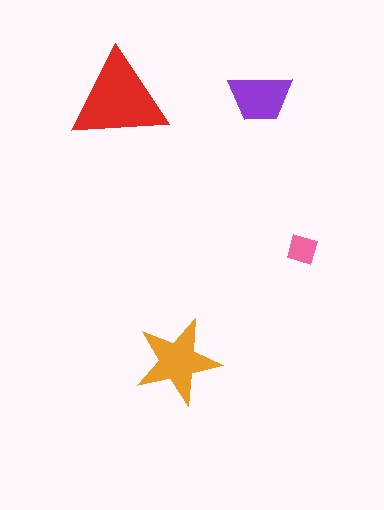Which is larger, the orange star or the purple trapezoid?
The orange star.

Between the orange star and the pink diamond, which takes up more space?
The orange star.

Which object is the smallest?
The pink diamond.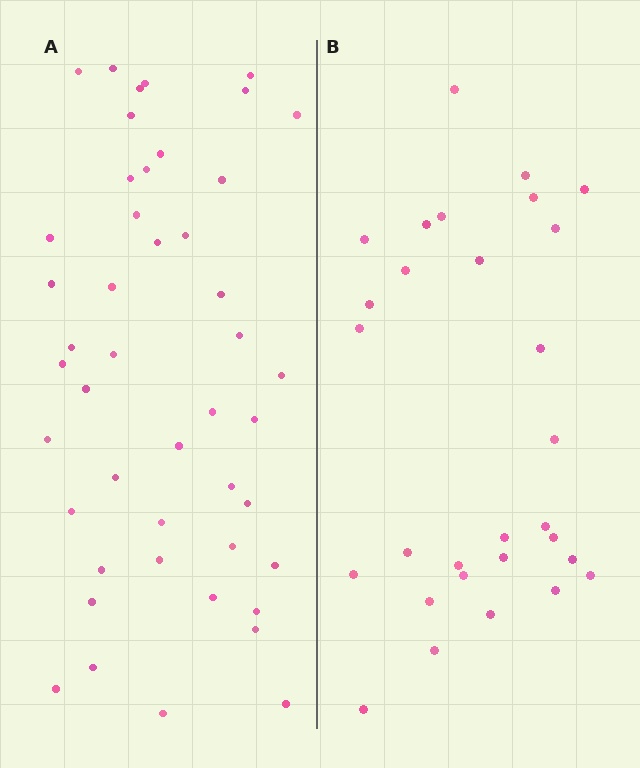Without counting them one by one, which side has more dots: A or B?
Region A (the left region) has more dots.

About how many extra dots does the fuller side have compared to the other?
Region A has approximately 15 more dots than region B.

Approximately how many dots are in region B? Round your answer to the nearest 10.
About 30 dots. (The exact count is 29, which rounds to 30.)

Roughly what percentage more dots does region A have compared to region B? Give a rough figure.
About 60% more.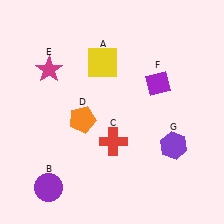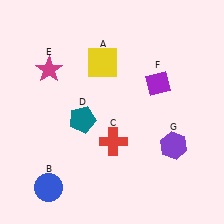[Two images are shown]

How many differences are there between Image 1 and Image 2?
There are 2 differences between the two images.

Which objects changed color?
B changed from purple to blue. D changed from orange to teal.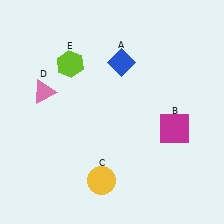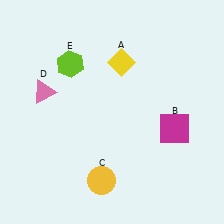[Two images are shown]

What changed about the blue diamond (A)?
In Image 1, A is blue. In Image 2, it changed to yellow.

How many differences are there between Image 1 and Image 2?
There is 1 difference between the two images.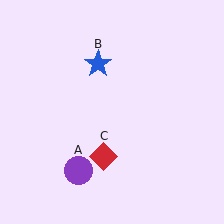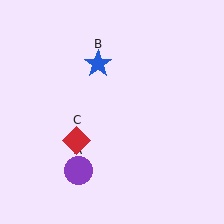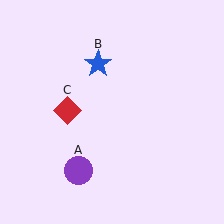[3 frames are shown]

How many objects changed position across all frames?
1 object changed position: red diamond (object C).